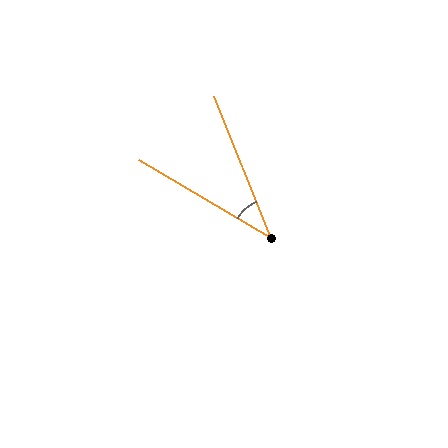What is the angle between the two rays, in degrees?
Approximately 38 degrees.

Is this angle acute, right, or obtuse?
It is acute.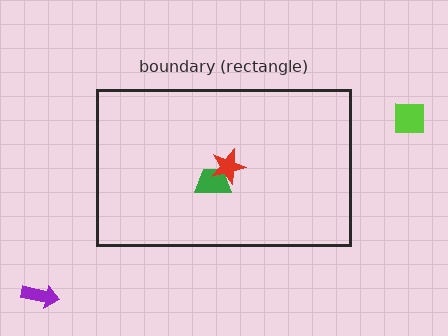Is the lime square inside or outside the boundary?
Outside.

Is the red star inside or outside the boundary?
Inside.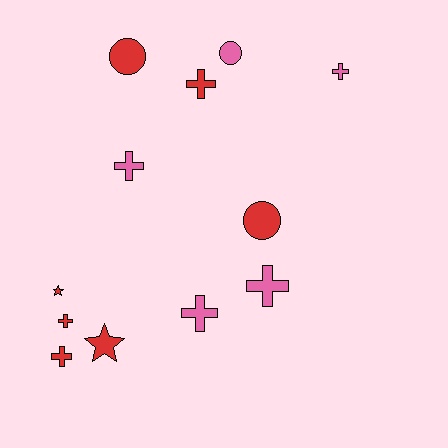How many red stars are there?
There are 2 red stars.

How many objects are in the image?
There are 12 objects.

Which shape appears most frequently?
Cross, with 7 objects.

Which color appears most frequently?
Red, with 7 objects.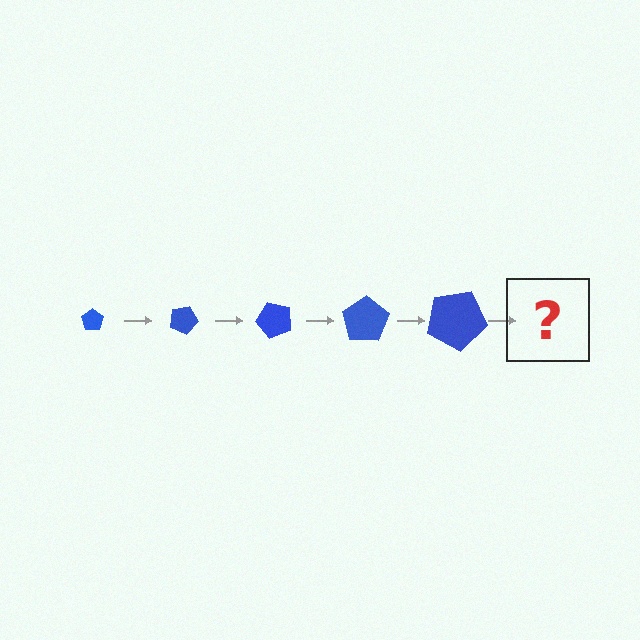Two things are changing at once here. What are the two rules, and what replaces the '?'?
The two rules are that the pentagon grows larger each step and it rotates 25 degrees each step. The '?' should be a pentagon, larger than the previous one and rotated 125 degrees from the start.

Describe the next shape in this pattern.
It should be a pentagon, larger than the previous one and rotated 125 degrees from the start.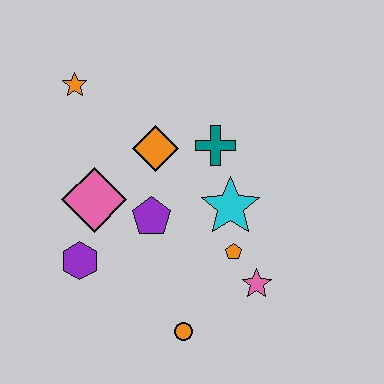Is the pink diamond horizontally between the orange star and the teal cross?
Yes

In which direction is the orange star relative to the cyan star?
The orange star is to the left of the cyan star.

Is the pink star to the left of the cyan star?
No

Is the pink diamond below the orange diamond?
Yes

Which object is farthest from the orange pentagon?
The orange star is farthest from the orange pentagon.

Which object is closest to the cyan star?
The orange pentagon is closest to the cyan star.